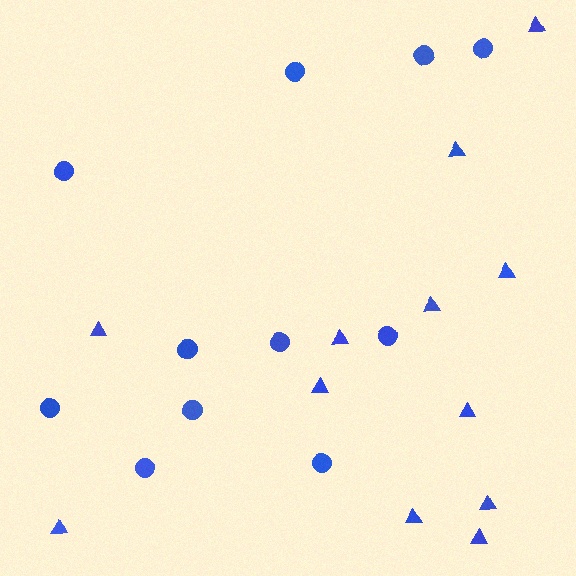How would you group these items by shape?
There are 2 groups: one group of circles (11) and one group of triangles (12).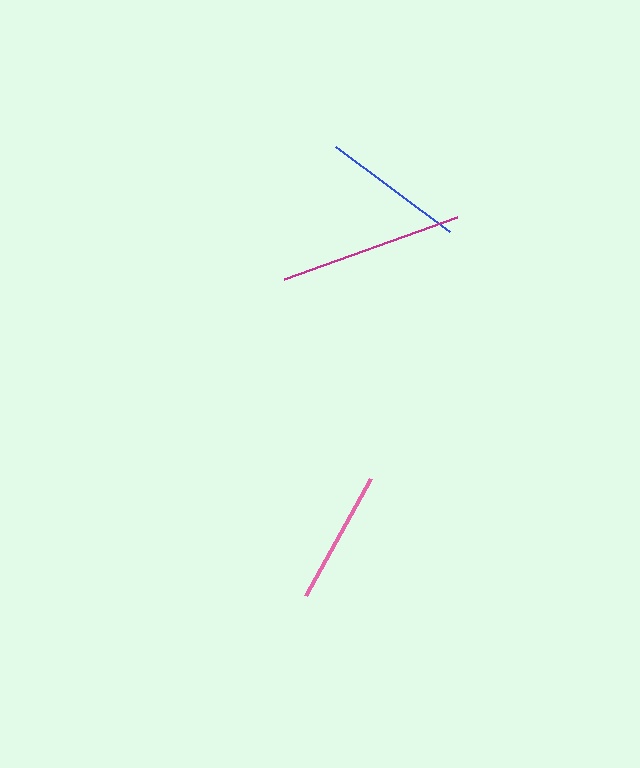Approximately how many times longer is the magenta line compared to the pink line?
The magenta line is approximately 1.4 times the length of the pink line.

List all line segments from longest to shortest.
From longest to shortest: magenta, blue, pink.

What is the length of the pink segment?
The pink segment is approximately 134 pixels long.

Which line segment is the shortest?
The pink line is the shortest at approximately 134 pixels.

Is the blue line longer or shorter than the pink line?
The blue line is longer than the pink line.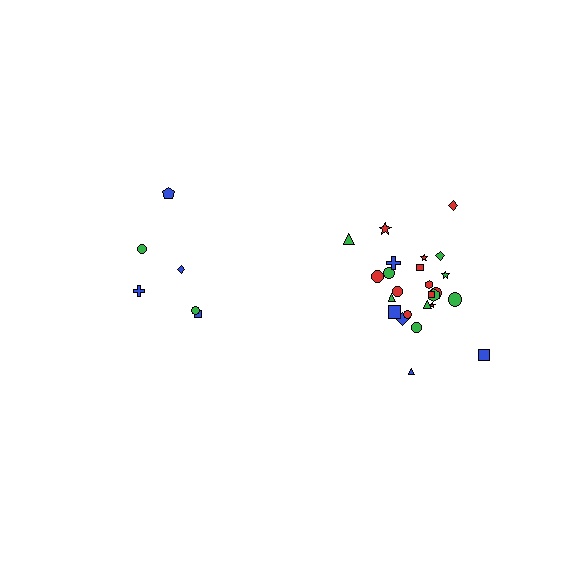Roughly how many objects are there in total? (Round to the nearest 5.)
Roughly 30 objects in total.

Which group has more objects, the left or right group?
The right group.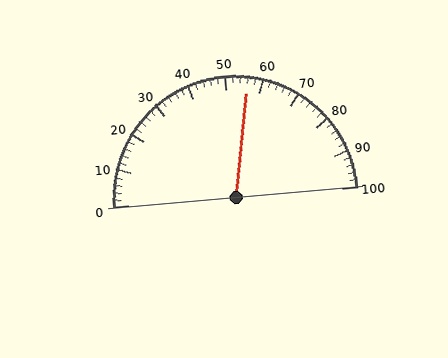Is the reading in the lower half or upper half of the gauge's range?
The reading is in the upper half of the range (0 to 100).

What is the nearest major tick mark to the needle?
The nearest major tick mark is 60.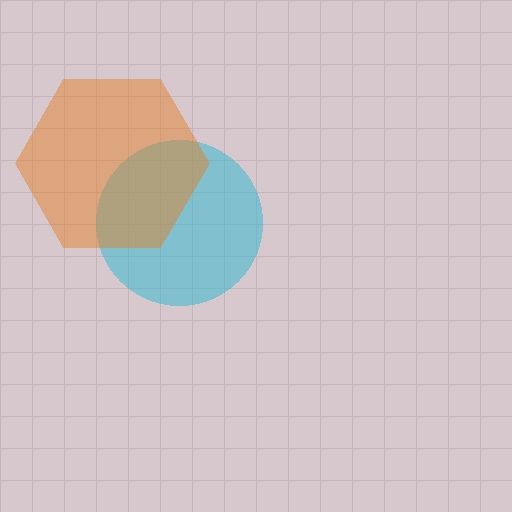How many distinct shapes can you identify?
There are 2 distinct shapes: a cyan circle, an orange hexagon.